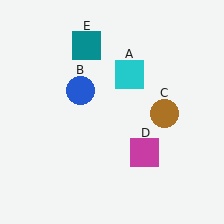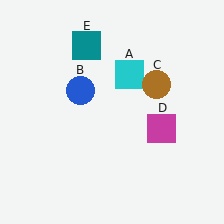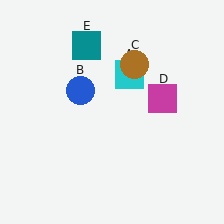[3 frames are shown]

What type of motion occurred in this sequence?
The brown circle (object C), magenta square (object D) rotated counterclockwise around the center of the scene.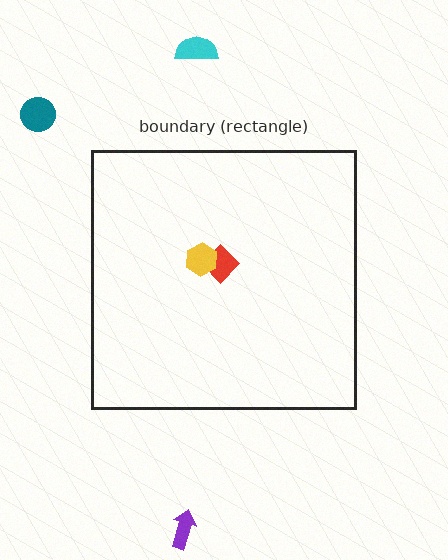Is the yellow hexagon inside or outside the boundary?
Inside.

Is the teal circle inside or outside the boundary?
Outside.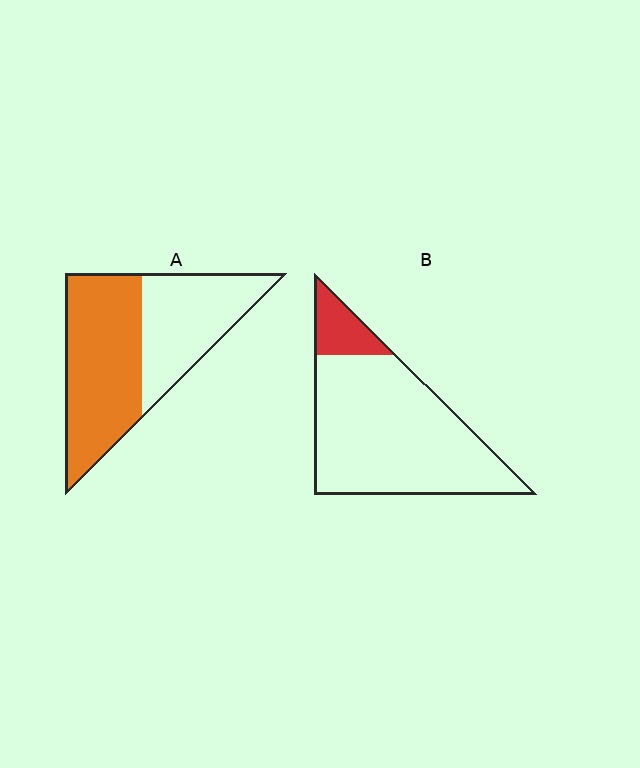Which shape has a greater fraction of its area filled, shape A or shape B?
Shape A.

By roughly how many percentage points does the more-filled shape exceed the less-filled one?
By roughly 45 percentage points (A over B).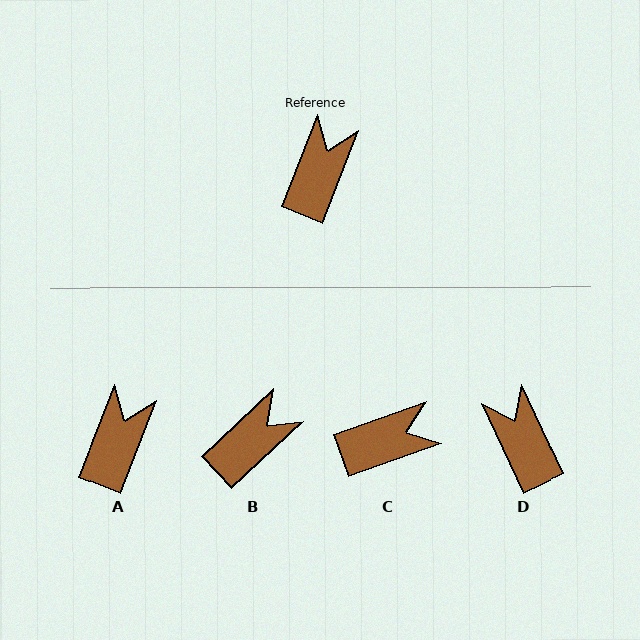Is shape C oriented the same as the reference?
No, it is off by about 49 degrees.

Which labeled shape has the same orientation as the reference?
A.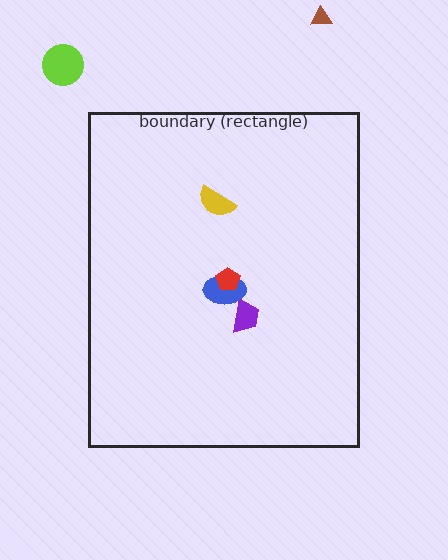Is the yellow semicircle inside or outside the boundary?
Inside.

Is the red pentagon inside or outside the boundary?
Inside.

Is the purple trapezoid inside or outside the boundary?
Inside.